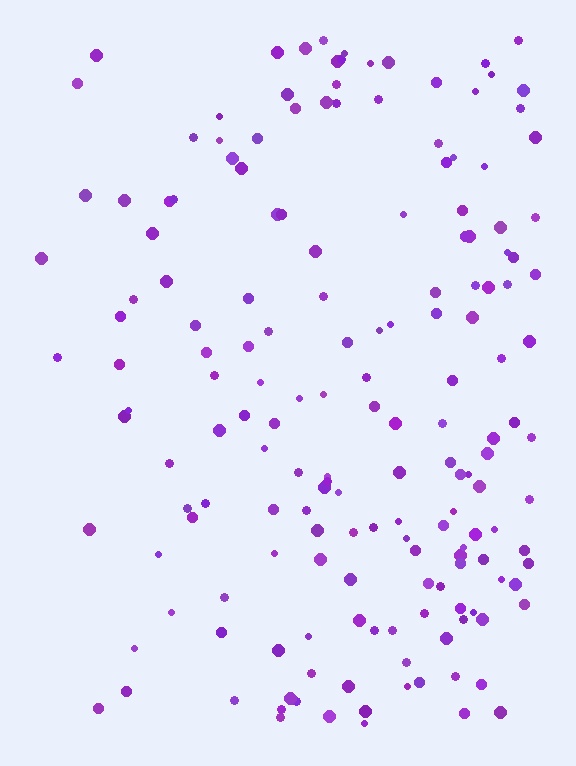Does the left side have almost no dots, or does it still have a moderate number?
Still a moderate number, just noticeably fewer than the right.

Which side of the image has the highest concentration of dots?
The right.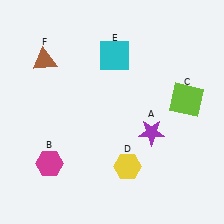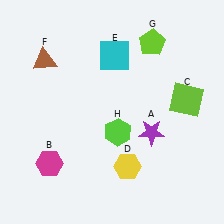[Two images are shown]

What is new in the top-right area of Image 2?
A lime pentagon (G) was added in the top-right area of Image 2.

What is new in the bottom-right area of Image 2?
A lime hexagon (H) was added in the bottom-right area of Image 2.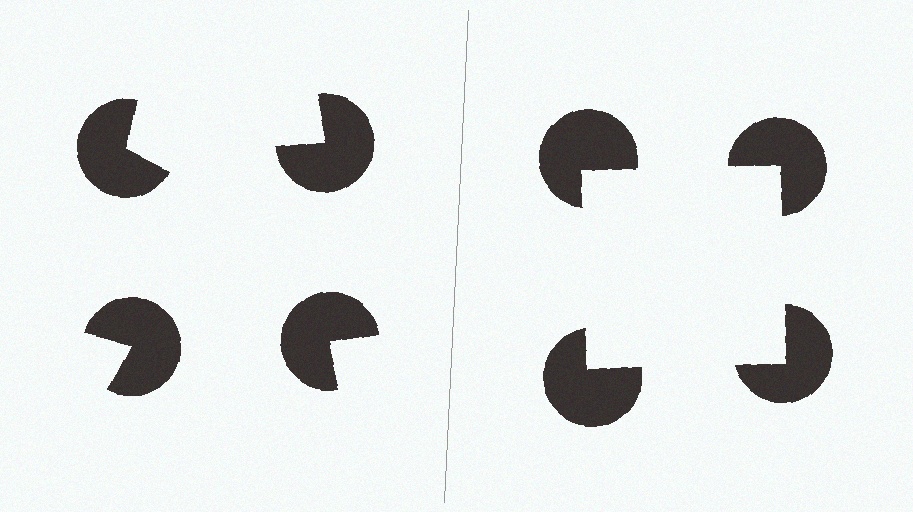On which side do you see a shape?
An illusory square appears on the right side. On the left side the wedge cuts are rotated, so no coherent shape forms.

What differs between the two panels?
The pac-man discs are positioned identically on both sides; only the wedge orientations differ. On the right they align to a square; on the left they are misaligned.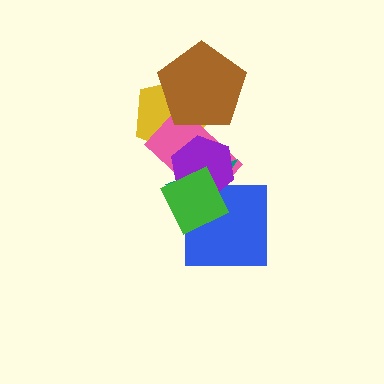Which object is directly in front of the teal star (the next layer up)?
The blue square is directly in front of the teal star.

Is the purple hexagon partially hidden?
Yes, it is partially covered by another shape.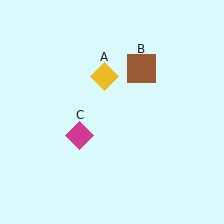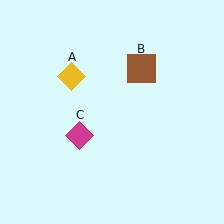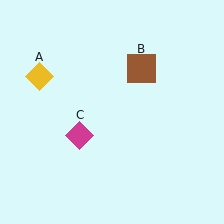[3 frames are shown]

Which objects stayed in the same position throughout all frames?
Brown square (object B) and magenta diamond (object C) remained stationary.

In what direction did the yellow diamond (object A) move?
The yellow diamond (object A) moved left.